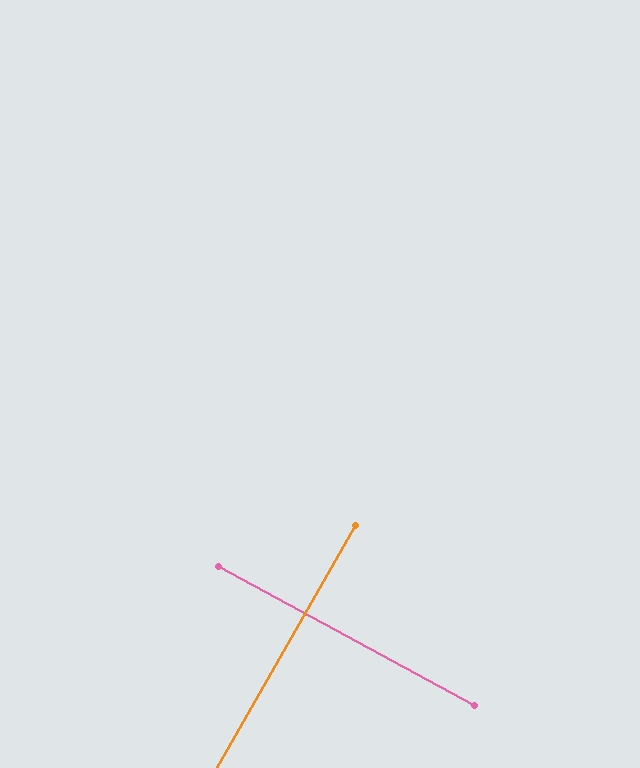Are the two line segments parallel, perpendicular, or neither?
Perpendicular — they meet at approximately 89°.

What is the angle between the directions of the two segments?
Approximately 89 degrees.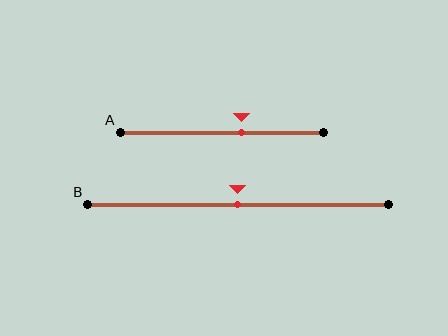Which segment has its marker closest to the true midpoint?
Segment B has its marker closest to the true midpoint.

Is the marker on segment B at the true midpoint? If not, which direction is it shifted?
Yes, the marker on segment B is at the true midpoint.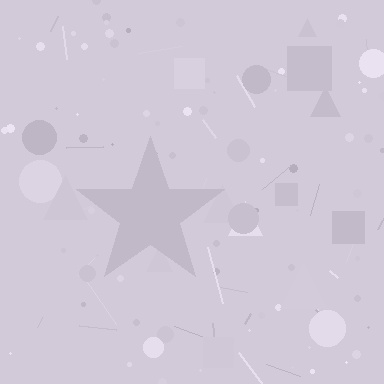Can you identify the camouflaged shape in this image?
The camouflaged shape is a star.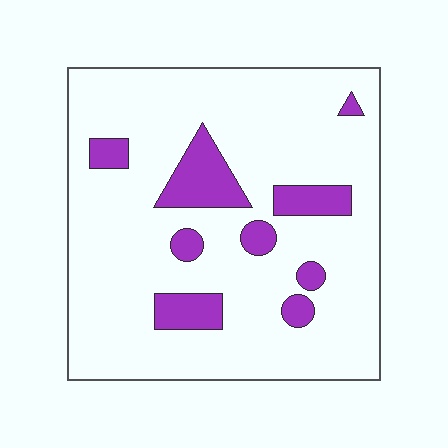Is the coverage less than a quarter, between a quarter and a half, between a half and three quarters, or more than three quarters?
Less than a quarter.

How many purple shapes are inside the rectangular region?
9.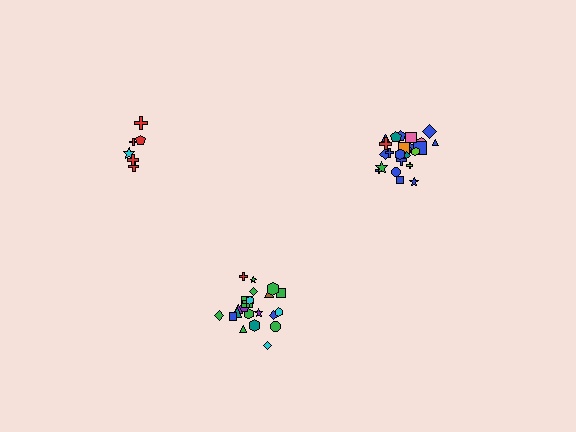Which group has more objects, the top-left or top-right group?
The top-right group.